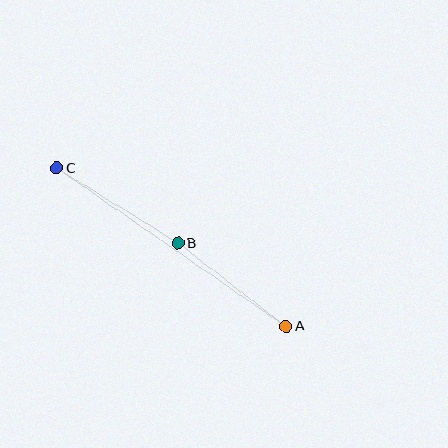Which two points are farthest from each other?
Points A and C are farthest from each other.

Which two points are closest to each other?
Points A and B are closest to each other.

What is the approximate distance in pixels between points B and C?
The distance between B and C is approximately 142 pixels.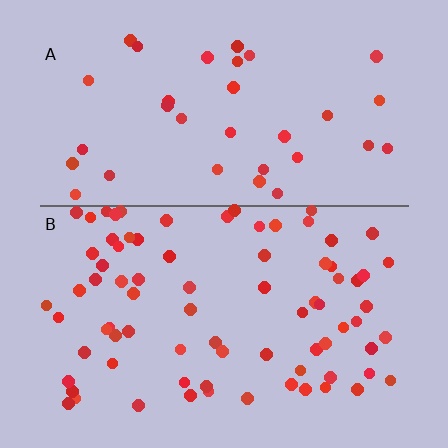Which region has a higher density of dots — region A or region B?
B (the bottom).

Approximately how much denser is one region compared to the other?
Approximately 2.3× — region B over region A.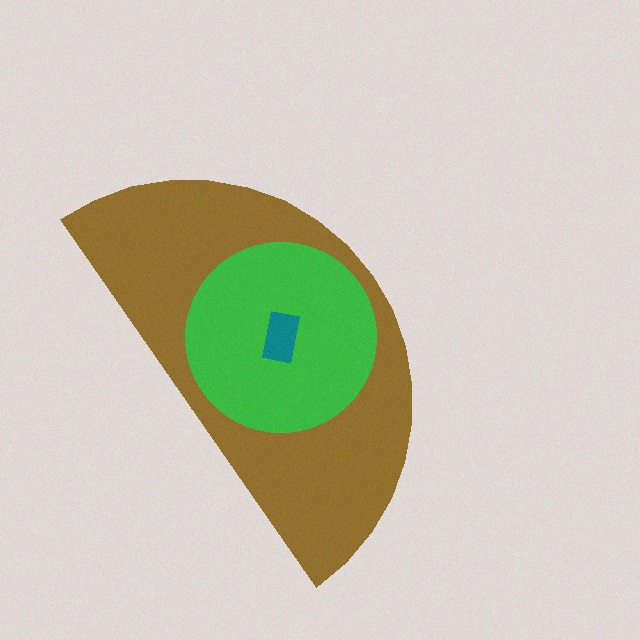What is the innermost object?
The teal rectangle.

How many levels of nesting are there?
3.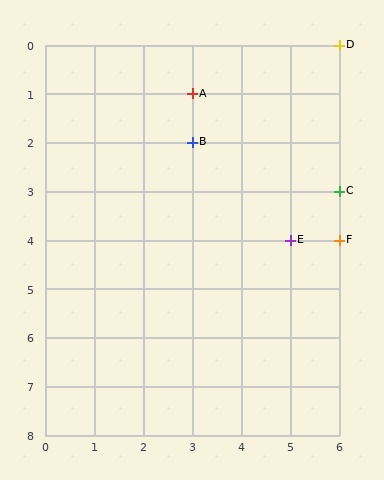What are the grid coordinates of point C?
Point C is at grid coordinates (6, 3).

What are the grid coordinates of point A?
Point A is at grid coordinates (3, 1).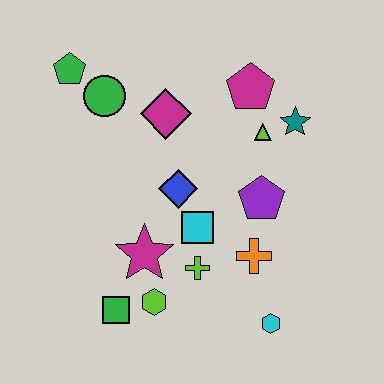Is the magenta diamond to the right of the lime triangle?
No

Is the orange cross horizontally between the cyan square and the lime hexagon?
No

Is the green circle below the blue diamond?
No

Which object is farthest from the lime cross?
The green pentagon is farthest from the lime cross.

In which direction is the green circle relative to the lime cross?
The green circle is above the lime cross.